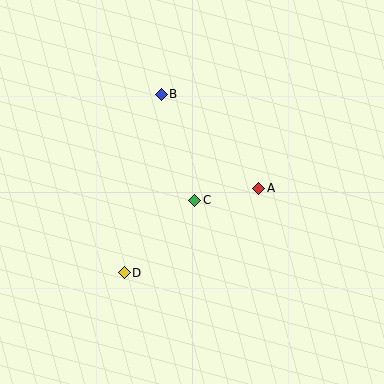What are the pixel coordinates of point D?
Point D is at (124, 273).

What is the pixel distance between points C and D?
The distance between C and D is 101 pixels.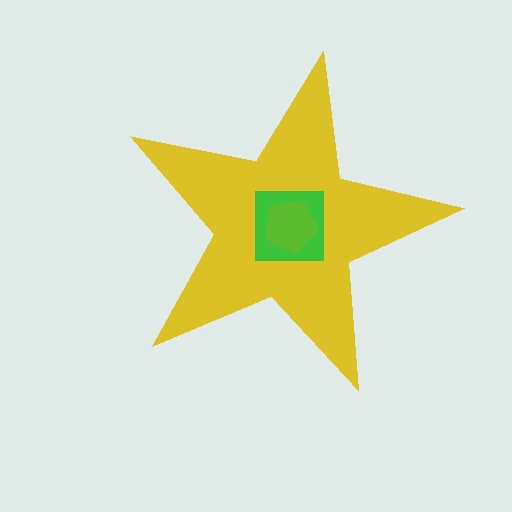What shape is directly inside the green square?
The lime pentagon.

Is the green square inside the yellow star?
Yes.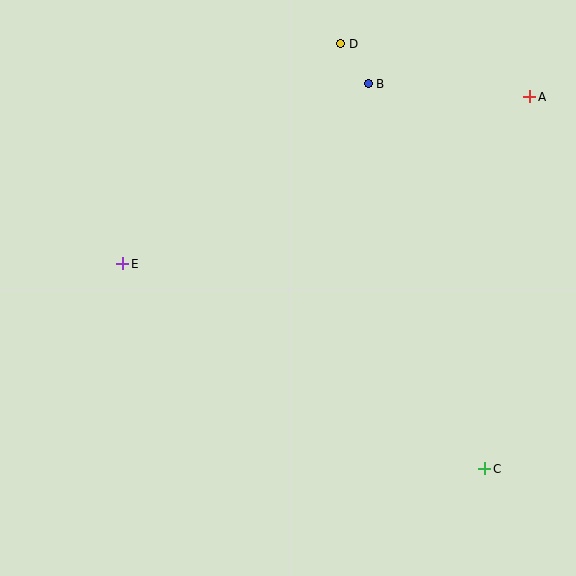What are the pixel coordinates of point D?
Point D is at (341, 44).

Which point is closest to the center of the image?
Point E at (123, 264) is closest to the center.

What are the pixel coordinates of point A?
Point A is at (530, 97).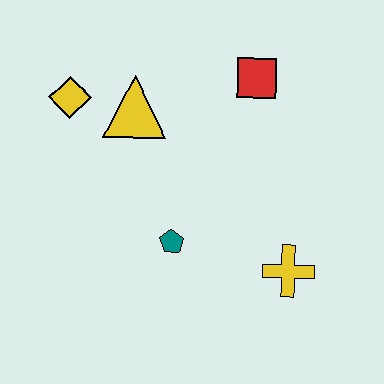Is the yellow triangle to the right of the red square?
No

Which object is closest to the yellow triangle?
The yellow diamond is closest to the yellow triangle.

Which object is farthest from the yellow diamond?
The yellow cross is farthest from the yellow diamond.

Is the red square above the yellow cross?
Yes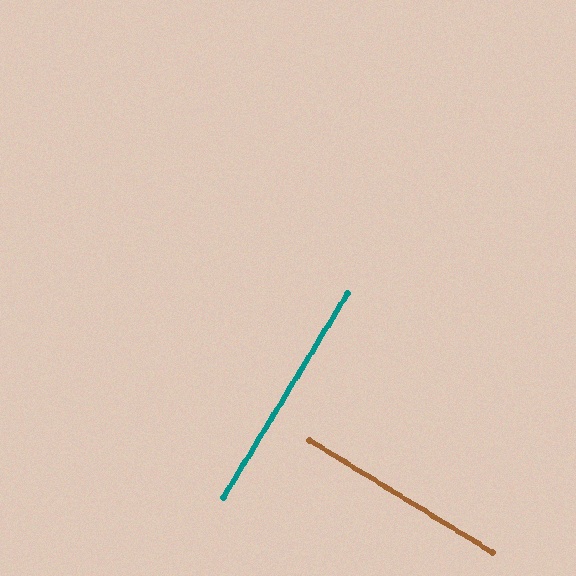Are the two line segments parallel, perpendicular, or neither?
Perpendicular — they meet at approximately 90°.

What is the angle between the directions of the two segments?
Approximately 90 degrees.